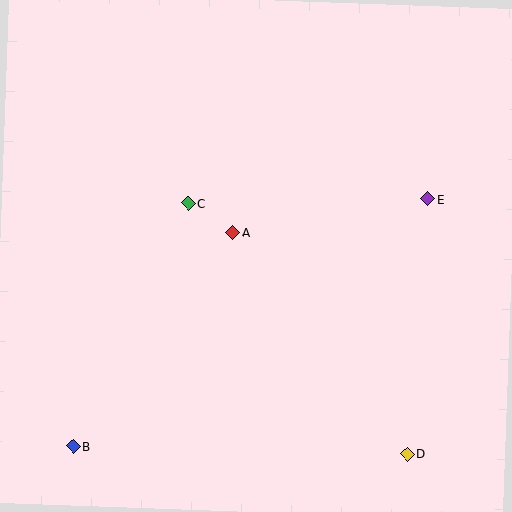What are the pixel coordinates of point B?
Point B is at (73, 446).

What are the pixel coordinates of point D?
Point D is at (407, 454).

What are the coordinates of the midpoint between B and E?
The midpoint between B and E is at (250, 323).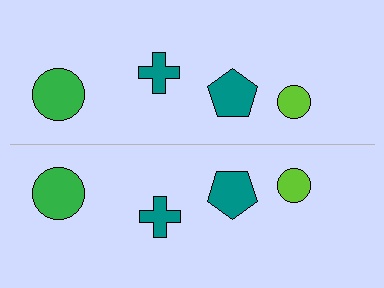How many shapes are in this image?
There are 8 shapes in this image.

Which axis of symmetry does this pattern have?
The pattern has a horizontal axis of symmetry running through the center of the image.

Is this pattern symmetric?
Yes, this pattern has bilateral (reflection) symmetry.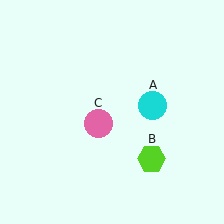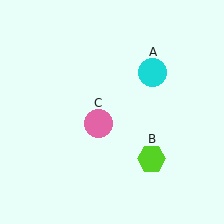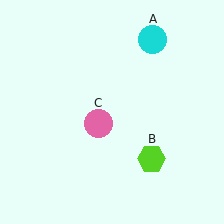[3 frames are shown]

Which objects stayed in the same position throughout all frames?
Lime hexagon (object B) and pink circle (object C) remained stationary.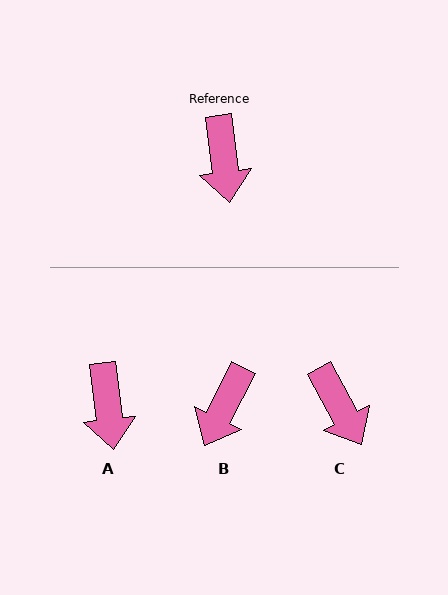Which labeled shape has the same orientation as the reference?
A.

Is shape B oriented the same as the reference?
No, it is off by about 33 degrees.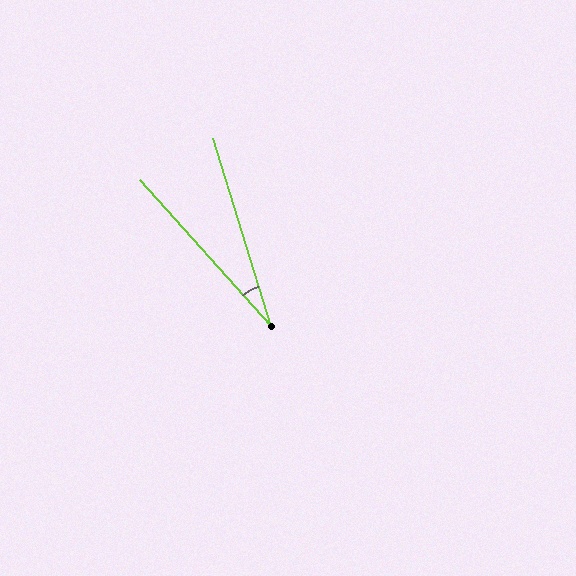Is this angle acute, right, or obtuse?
It is acute.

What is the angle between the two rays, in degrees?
Approximately 25 degrees.